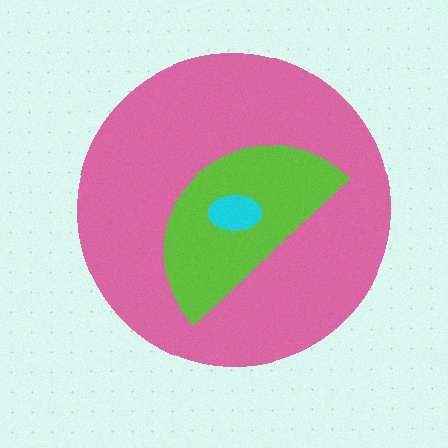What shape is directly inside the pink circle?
The lime semicircle.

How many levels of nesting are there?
3.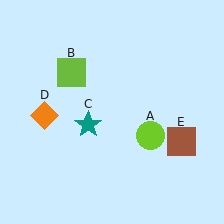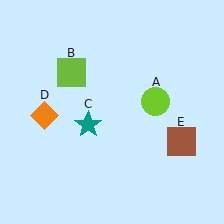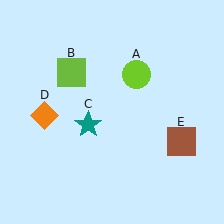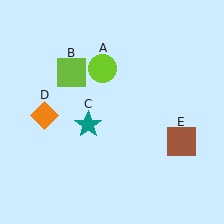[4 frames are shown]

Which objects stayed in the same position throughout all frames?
Lime square (object B) and teal star (object C) and orange diamond (object D) and brown square (object E) remained stationary.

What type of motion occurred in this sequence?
The lime circle (object A) rotated counterclockwise around the center of the scene.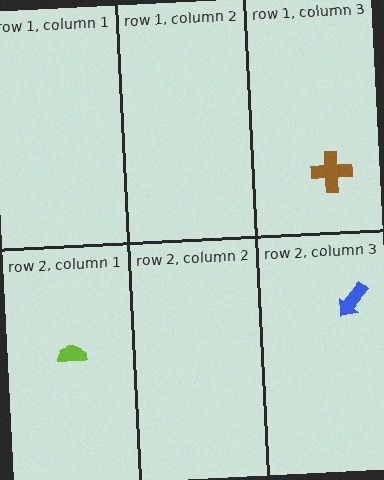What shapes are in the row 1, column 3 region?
The brown cross.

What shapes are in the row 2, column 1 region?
The lime semicircle.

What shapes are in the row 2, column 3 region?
The blue arrow.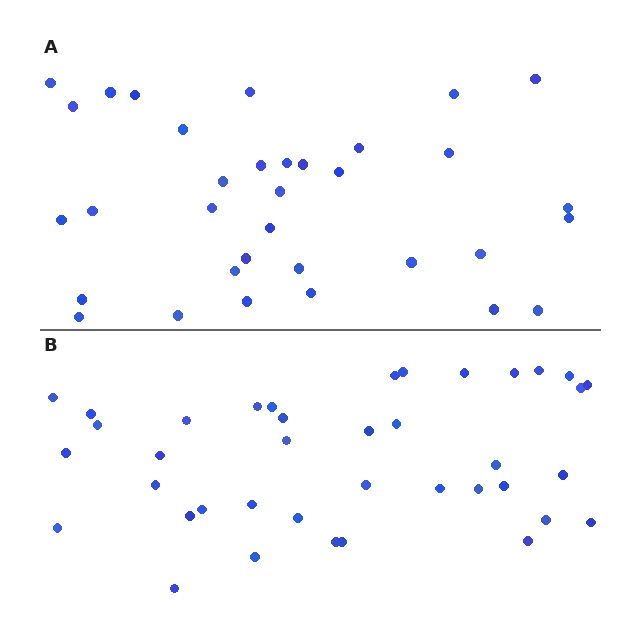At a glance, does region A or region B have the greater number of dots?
Region B (the bottom region) has more dots.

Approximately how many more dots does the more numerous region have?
Region B has about 5 more dots than region A.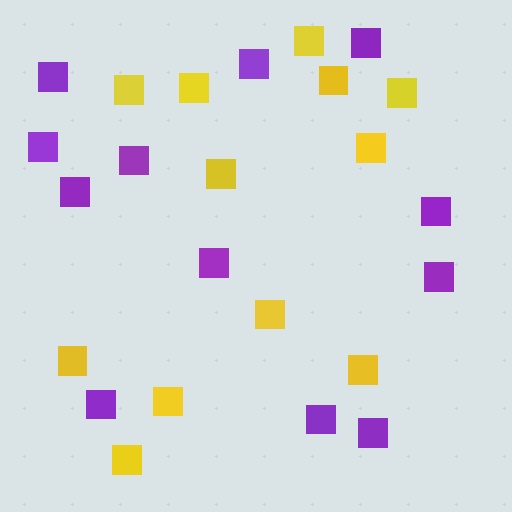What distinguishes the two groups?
There are 2 groups: one group of purple squares (12) and one group of yellow squares (12).